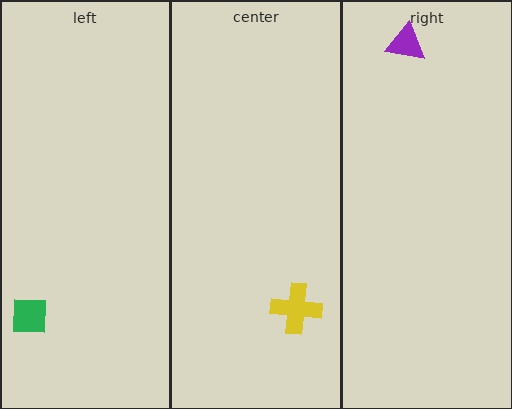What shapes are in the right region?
The purple triangle.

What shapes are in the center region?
The yellow cross.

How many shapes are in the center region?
1.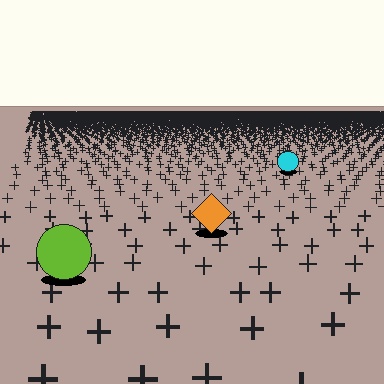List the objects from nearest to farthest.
From nearest to farthest: the lime circle, the orange diamond, the cyan circle.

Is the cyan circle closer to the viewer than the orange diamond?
No. The orange diamond is closer — you can tell from the texture gradient: the ground texture is coarser near it.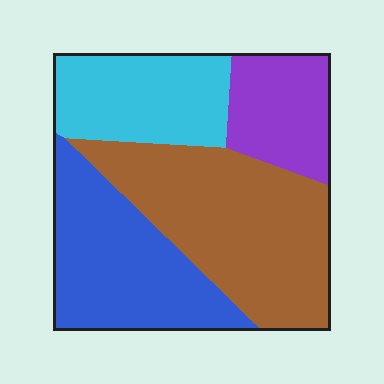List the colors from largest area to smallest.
From largest to smallest: brown, blue, cyan, purple.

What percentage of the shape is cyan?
Cyan takes up between a sixth and a third of the shape.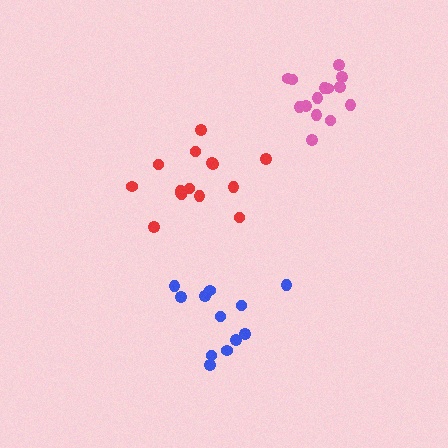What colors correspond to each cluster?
The clusters are colored: blue, red, pink.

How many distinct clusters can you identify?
There are 3 distinct clusters.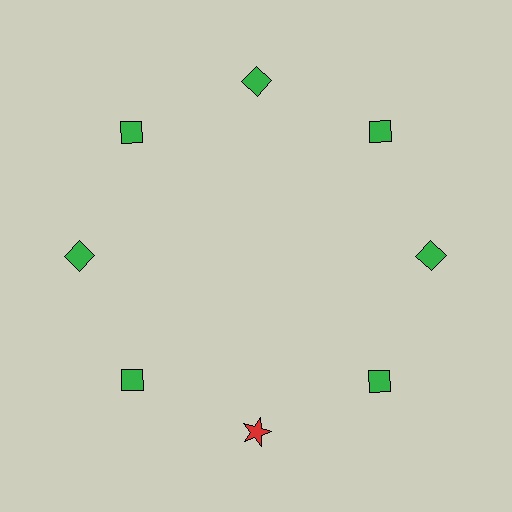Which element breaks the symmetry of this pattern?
The red star at roughly the 6 o'clock position breaks the symmetry. All other shapes are green diamonds.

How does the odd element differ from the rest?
It differs in both color (red instead of green) and shape (star instead of diamond).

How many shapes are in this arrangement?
There are 8 shapes arranged in a ring pattern.